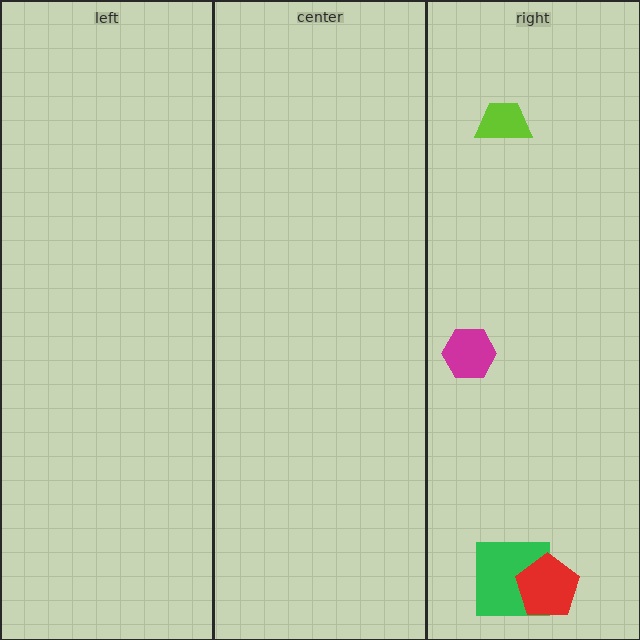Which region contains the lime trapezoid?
The right region.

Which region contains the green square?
The right region.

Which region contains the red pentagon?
The right region.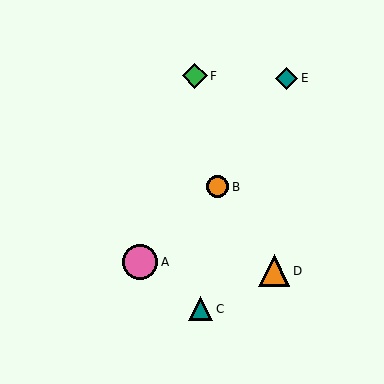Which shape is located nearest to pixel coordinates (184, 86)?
The green diamond (labeled F) at (195, 76) is nearest to that location.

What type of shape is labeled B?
Shape B is an orange circle.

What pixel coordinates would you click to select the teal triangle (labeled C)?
Click at (201, 309) to select the teal triangle C.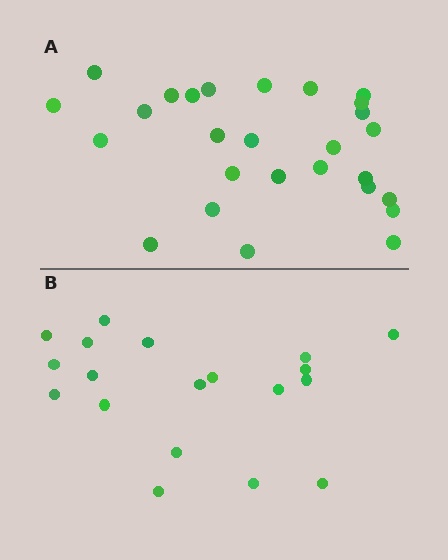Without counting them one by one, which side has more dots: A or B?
Region A (the top region) has more dots.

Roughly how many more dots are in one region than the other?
Region A has roughly 8 or so more dots than region B.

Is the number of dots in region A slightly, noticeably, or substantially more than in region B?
Region A has noticeably more, but not dramatically so. The ratio is roughly 1.4 to 1.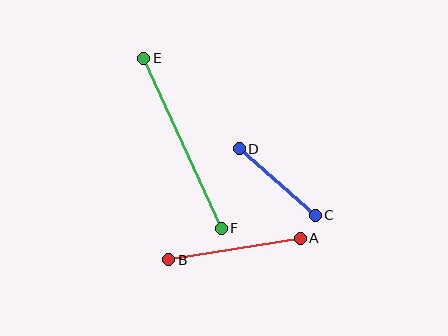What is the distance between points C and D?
The distance is approximately 101 pixels.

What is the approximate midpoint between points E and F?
The midpoint is at approximately (183, 143) pixels.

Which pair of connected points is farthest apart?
Points E and F are farthest apart.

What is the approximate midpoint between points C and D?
The midpoint is at approximately (277, 182) pixels.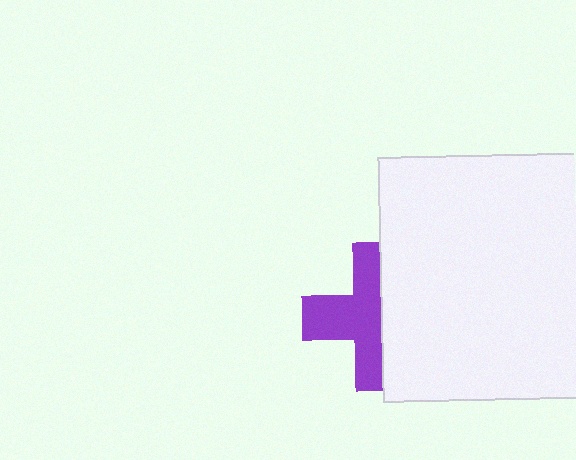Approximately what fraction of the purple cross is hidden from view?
Roughly 44% of the purple cross is hidden behind the white square.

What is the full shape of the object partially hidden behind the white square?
The partially hidden object is a purple cross.